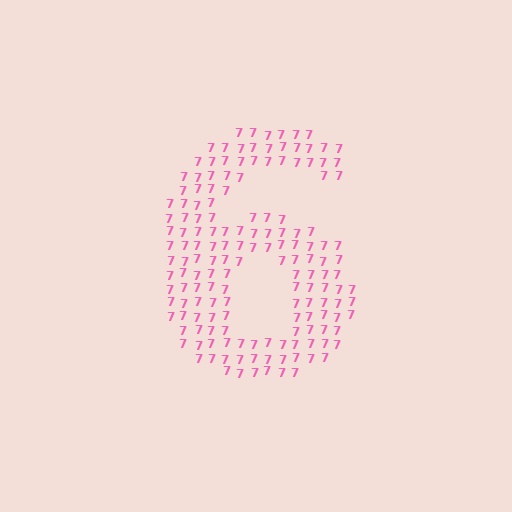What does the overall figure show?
The overall figure shows the digit 6.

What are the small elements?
The small elements are digit 7's.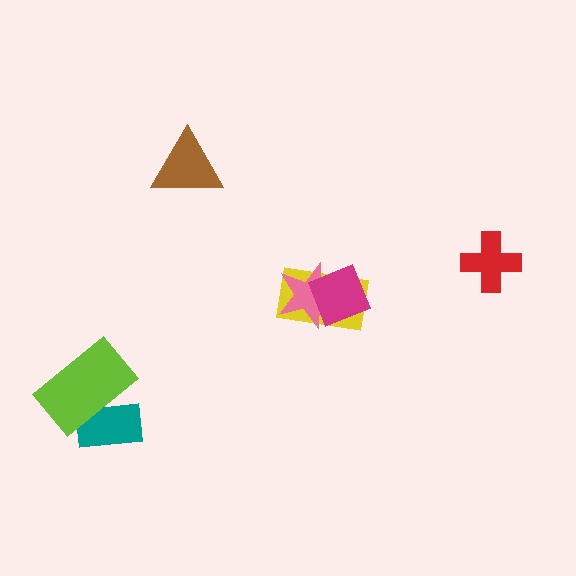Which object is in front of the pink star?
The magenta diamond is in front of the pink star.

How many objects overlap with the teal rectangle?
1 object overlaps with the teal rectangle.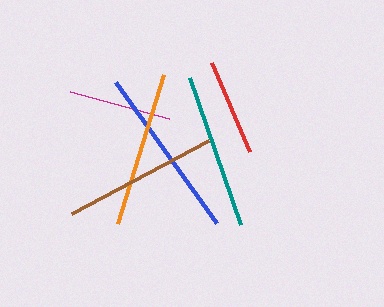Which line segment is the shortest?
The red line is the shortest at approximately 97 pixels.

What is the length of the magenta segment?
The magenta segment is approximately 103 pixels long.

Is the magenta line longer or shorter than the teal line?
The teal line is longer than the magenta line.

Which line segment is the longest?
The blue line is the longest at approximately 173 pixels.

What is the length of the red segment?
The red segment is approximately 97 pixels long.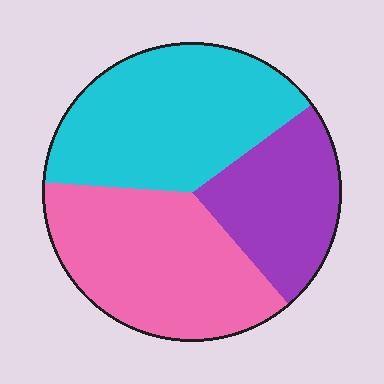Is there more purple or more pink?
Pink.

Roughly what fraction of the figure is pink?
Pink takes up between a quarter and a half of the figure.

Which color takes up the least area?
Purple, at roughly 25%.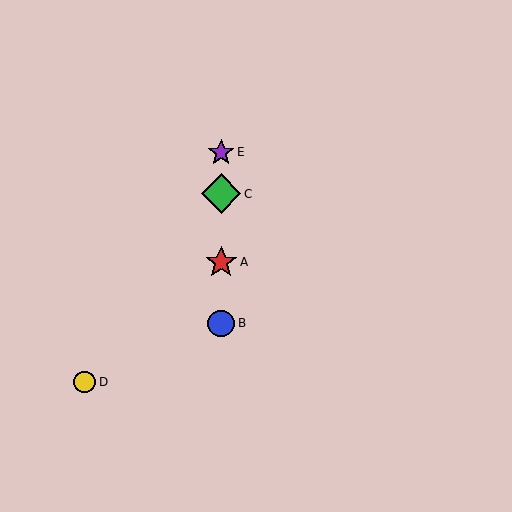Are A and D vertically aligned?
No, A is at x≈221 and D is at x≈85.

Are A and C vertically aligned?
Yes, both are at x≈221.